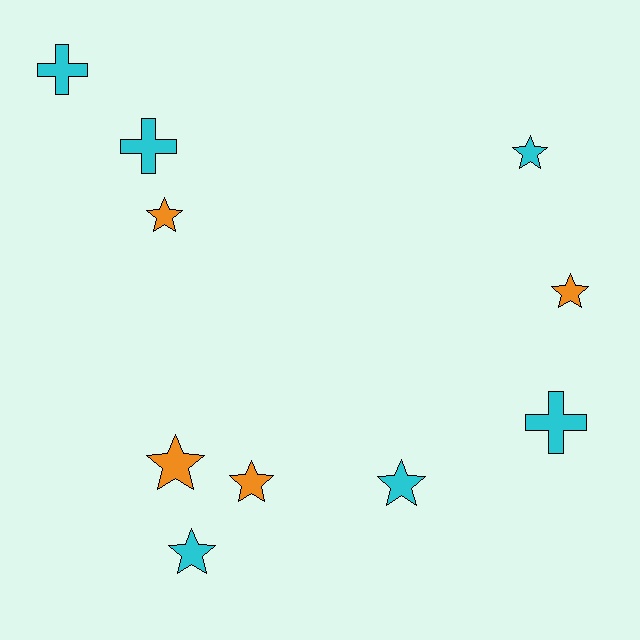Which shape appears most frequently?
Star, with 7 objects.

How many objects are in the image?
There are 10 objects.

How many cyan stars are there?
There are 3 cyan stars.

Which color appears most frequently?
Cyan, with 6 objects.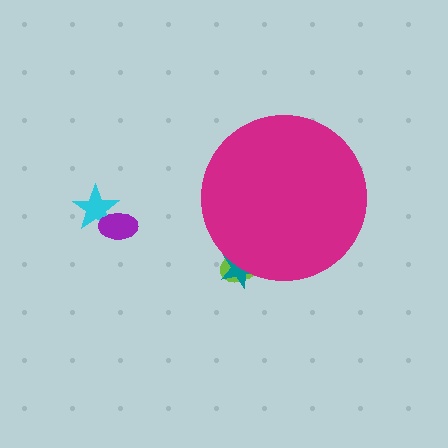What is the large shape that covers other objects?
A magenta circle.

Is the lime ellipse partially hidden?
Yes, the lime ellipse is partially hidden behind the magenta circle.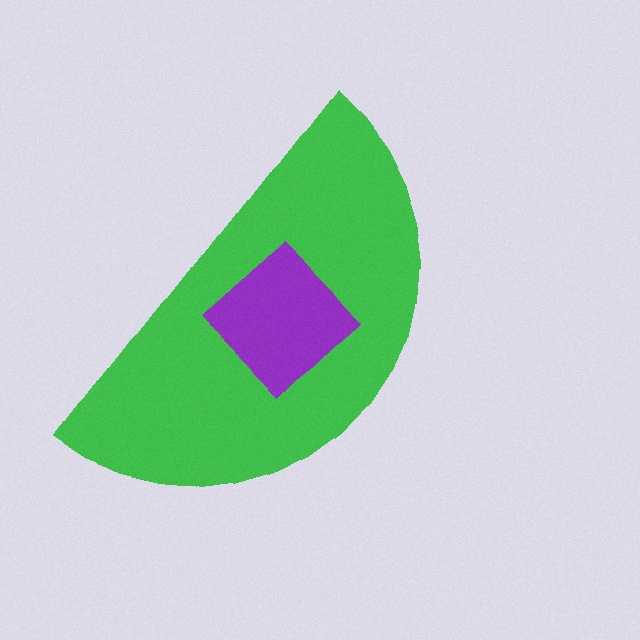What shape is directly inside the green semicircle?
The purple diamond.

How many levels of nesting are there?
2.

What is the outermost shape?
The green semicircle.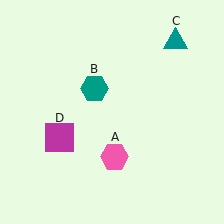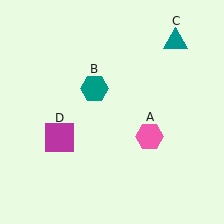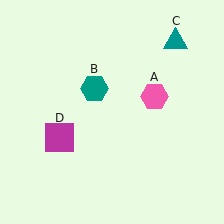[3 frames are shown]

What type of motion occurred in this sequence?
The pink hexagon (object A) rotated counterclockwise around the center of the scene.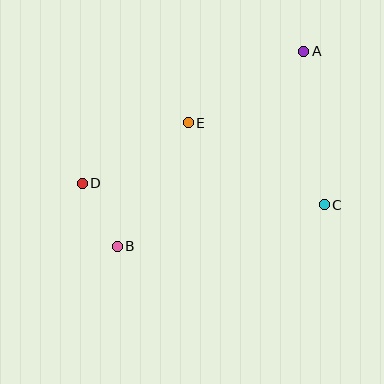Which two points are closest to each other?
Points B and D are closest to each other.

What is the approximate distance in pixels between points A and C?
The distance between A and C is approximately 155 pixels.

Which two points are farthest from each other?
Points A and B are farthest from each other.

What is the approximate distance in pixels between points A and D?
The distance between A and D is approximately 258 pixels.